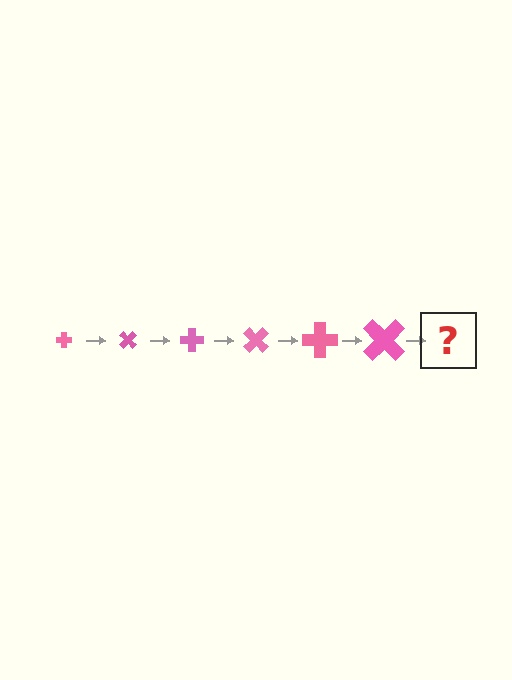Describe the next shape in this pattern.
It should be a cross, larger than the previous one and rotated 270 degrees from the start.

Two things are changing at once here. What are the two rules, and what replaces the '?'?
The two rules are that the cross grows larger each step and it rotates 45 degrees each step. The '?' should be a cross, larger than the previous one and rotated 270 degrees from the start.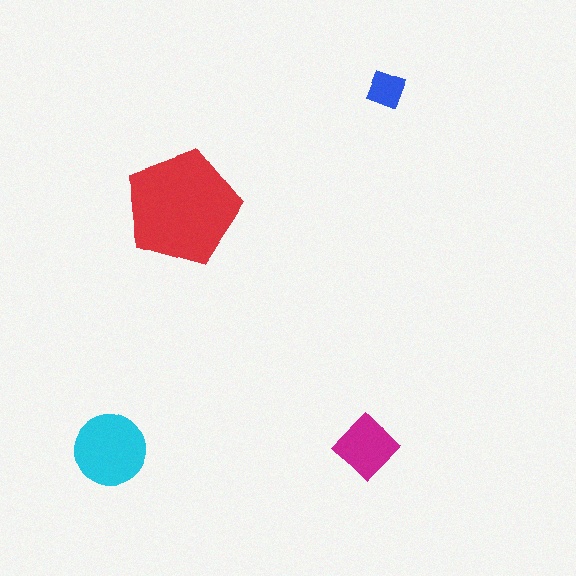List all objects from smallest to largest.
The blue square, the magenta diamond, the cyan circle, the red pentagon.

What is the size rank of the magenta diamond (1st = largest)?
3rd.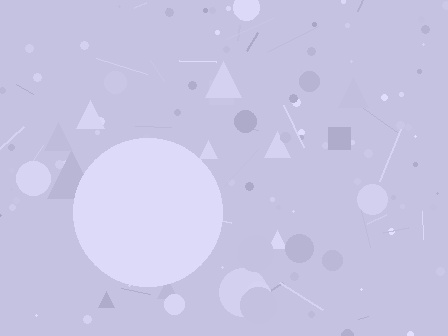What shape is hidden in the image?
A circle is hidden in the image.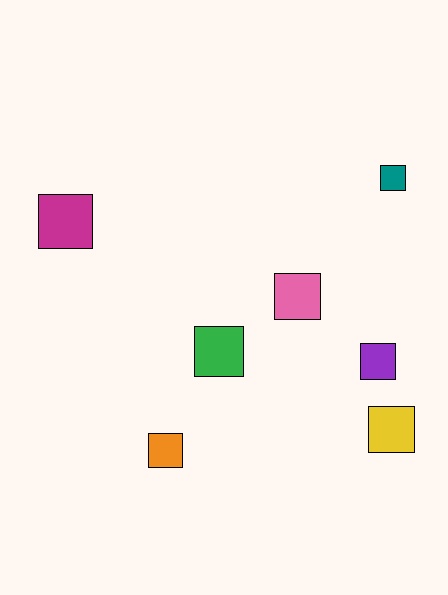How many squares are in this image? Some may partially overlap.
There are 7 squares.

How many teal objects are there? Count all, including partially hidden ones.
There is 1 teal object.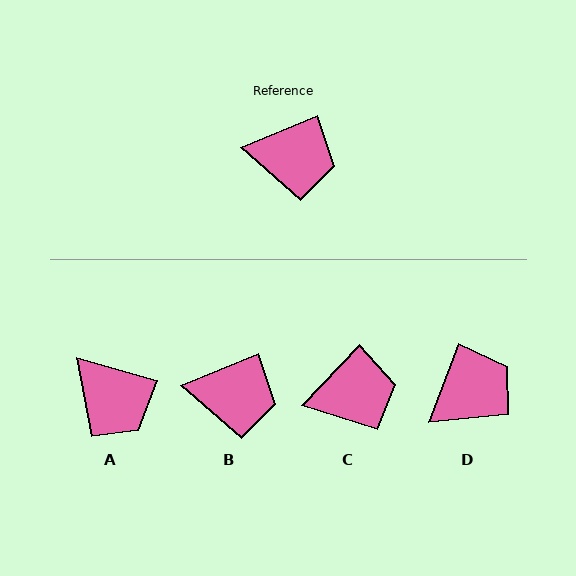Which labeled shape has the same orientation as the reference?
B.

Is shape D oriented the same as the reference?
No, it is off by about 47 degrees.